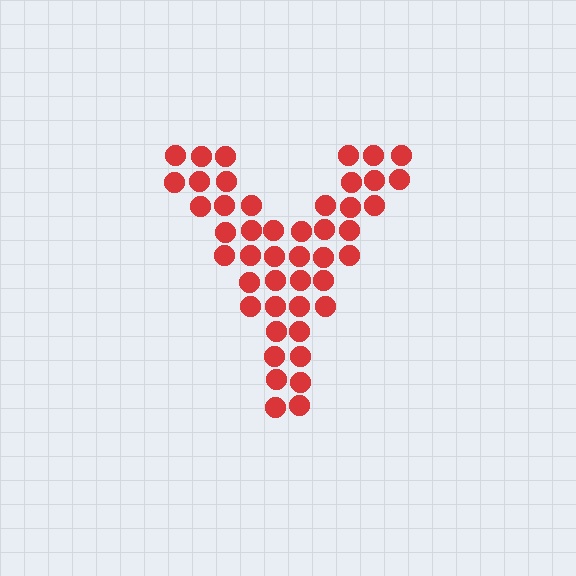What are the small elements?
The small elements are circles.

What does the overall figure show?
The overall figure shows the letter Y.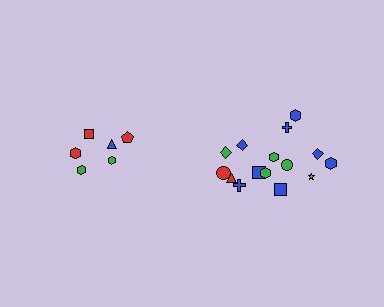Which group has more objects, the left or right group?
The right group.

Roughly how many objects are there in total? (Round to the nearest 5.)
Roughly 20 objects in total.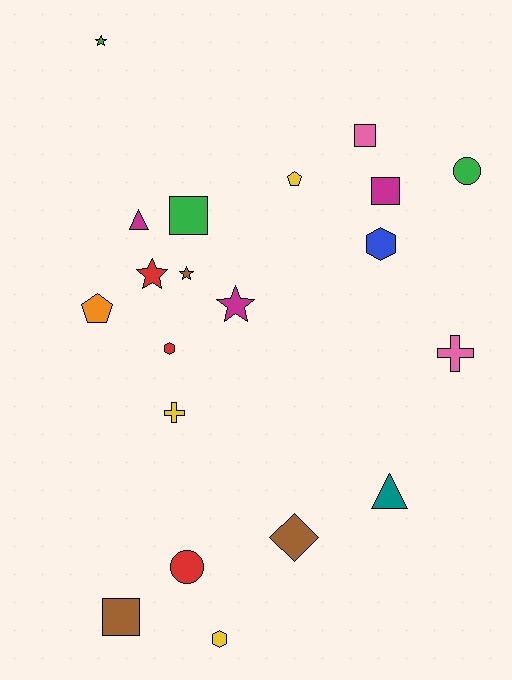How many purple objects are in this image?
There are no purple objects.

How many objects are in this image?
There are 20 objects.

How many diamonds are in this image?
There is 1 diamond.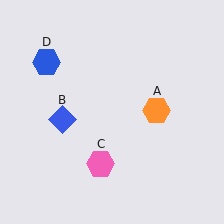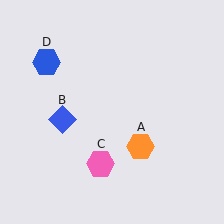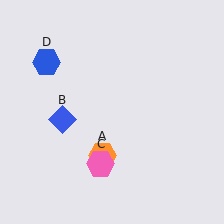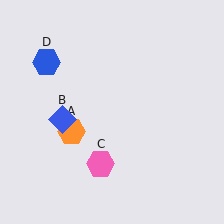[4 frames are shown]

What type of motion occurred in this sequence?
The orange hexagon (object A) rotated clockwise around the center of the scene.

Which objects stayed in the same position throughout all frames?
Blue diamond (object B) and pink hexagon (object C) and blue hexagon (object D) remained stationary.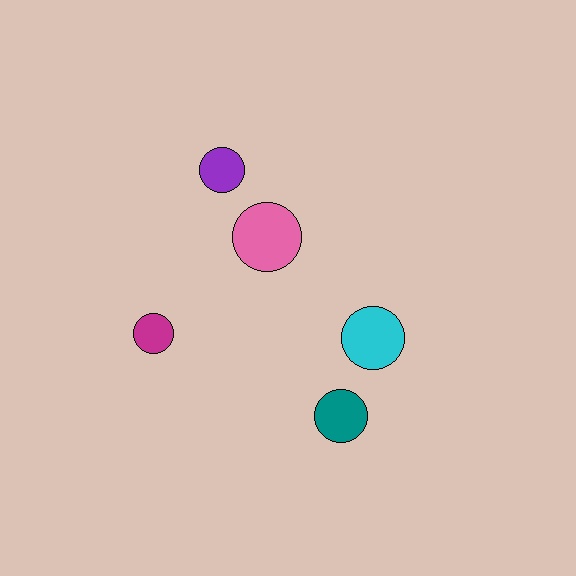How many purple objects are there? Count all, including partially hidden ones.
There is 1 purple object.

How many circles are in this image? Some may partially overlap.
There are 5 circles.